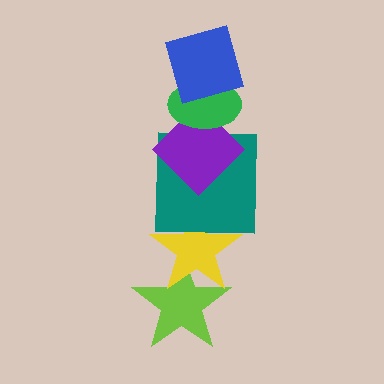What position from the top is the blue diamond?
The blue diamond is 1st from the top.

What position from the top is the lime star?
The lime star is 6th from the top.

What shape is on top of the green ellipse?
The blue diamond is on top of the green ellipse.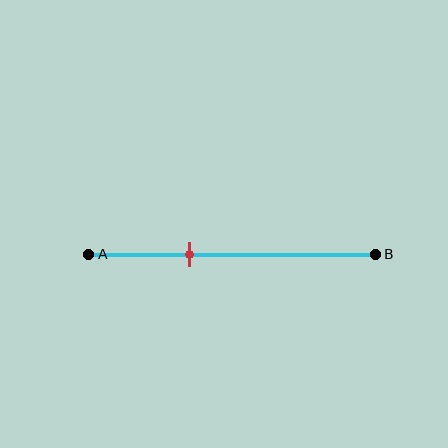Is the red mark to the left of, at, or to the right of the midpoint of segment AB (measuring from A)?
The red mark is to the left of the midpoint of segment AB.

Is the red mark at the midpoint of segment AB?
No, the mark is at about 35% from A, not at the 50% midpoint.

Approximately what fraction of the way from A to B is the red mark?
The red mark is approximately 35% of the way from A to B.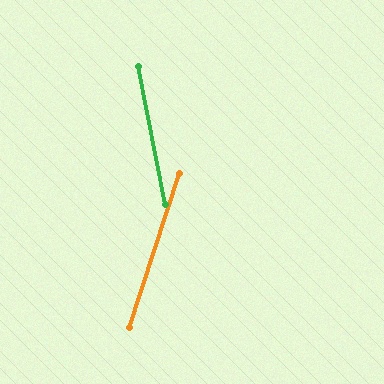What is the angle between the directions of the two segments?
Approximately 29 degrees.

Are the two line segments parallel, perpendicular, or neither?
Neither parallel nor perpendicular — they differ by about 29°.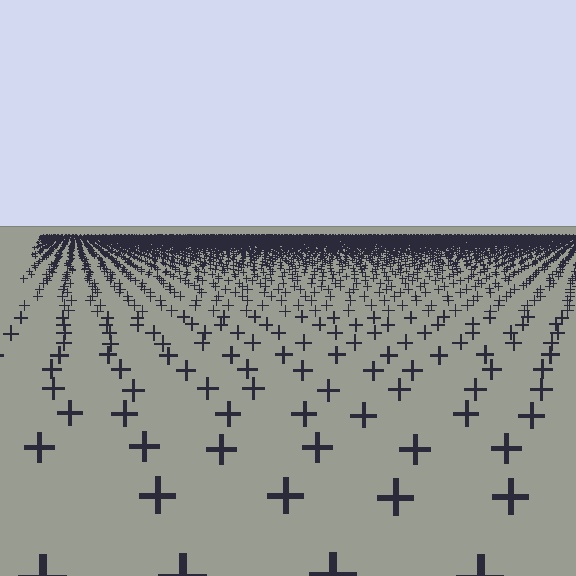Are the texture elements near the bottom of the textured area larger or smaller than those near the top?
Larger. Near the bottom, elements are closer to the viewer and appear at a bigger on-screen size.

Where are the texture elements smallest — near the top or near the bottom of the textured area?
Near the top.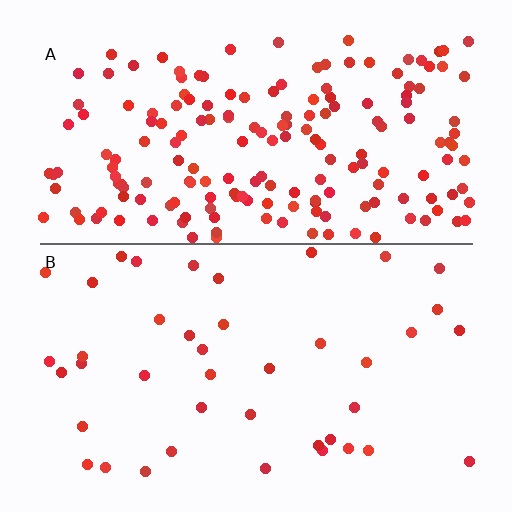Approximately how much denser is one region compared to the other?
Approximately 4.4× — region A over region B.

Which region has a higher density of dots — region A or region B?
A (the top).